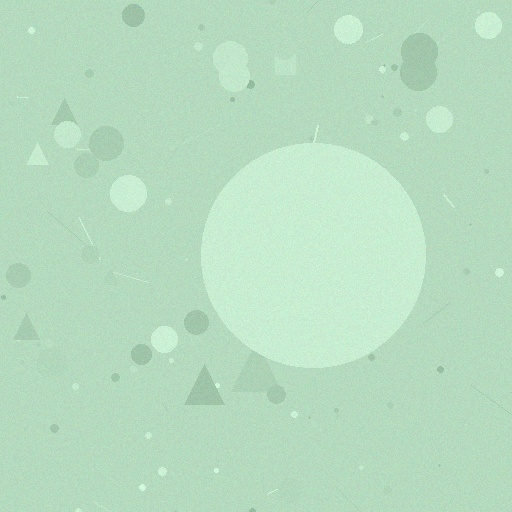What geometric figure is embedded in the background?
A circle is embedded in the background.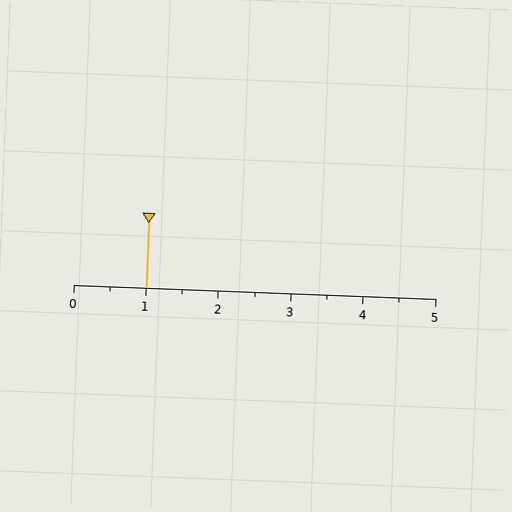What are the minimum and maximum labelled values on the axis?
The axis runs from 0 to 5.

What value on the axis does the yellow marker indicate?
The marker indicates approximately 1.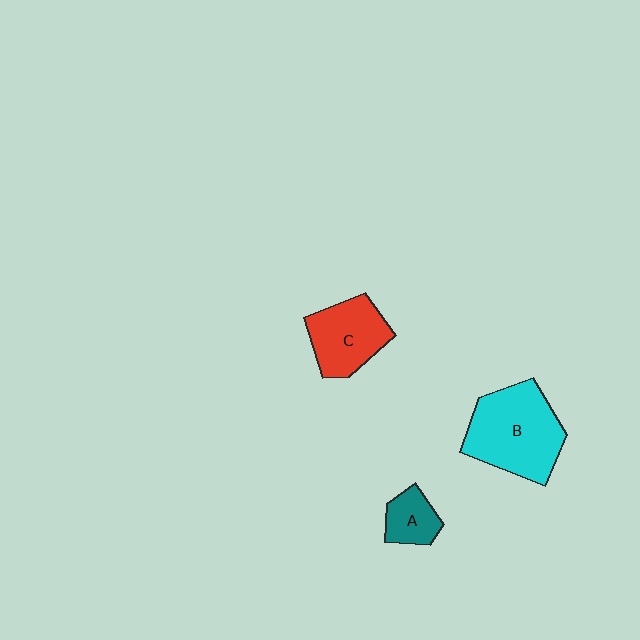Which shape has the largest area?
Shape B (cyan).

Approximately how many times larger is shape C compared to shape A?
Approximately 1.9 times.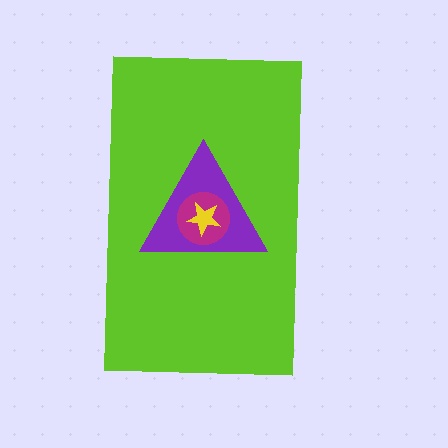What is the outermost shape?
The lime rectangle.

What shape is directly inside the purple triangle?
The magenta circle.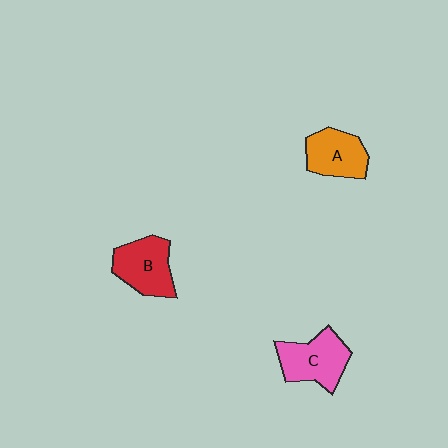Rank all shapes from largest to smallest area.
From largest to smallest: C (pink), B (red), A (orange).